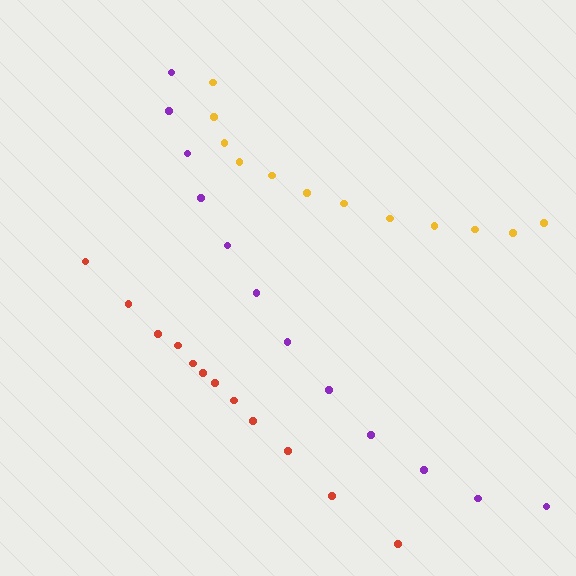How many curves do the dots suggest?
There are 3 distinct paths.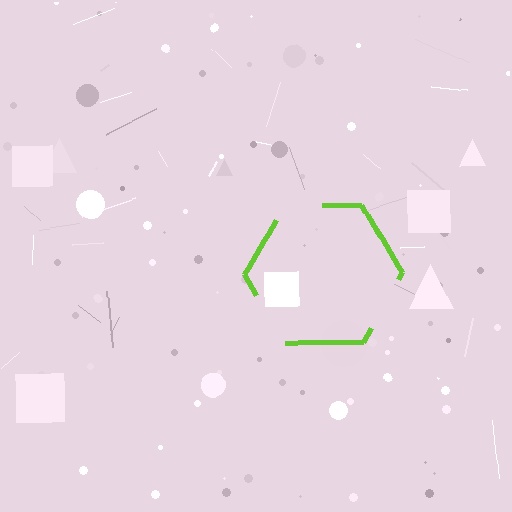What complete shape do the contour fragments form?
The contour fragments form a hexagon.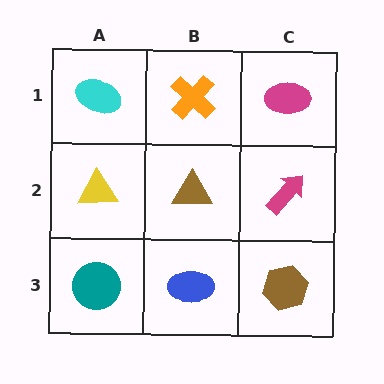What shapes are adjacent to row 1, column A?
A yellow triangle (row 2, column A), an orange cross (row 1, column B).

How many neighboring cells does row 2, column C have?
3.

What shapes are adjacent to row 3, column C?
A magenta arrow (row 2, column C), a blue ellipse (row 3, column B).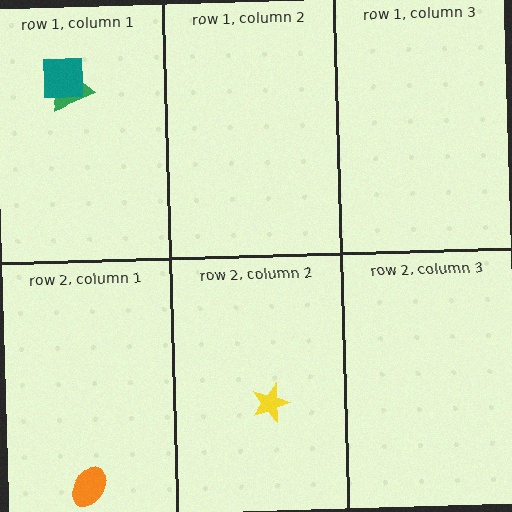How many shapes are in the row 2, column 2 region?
1.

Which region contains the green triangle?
The row 1, column 1 region.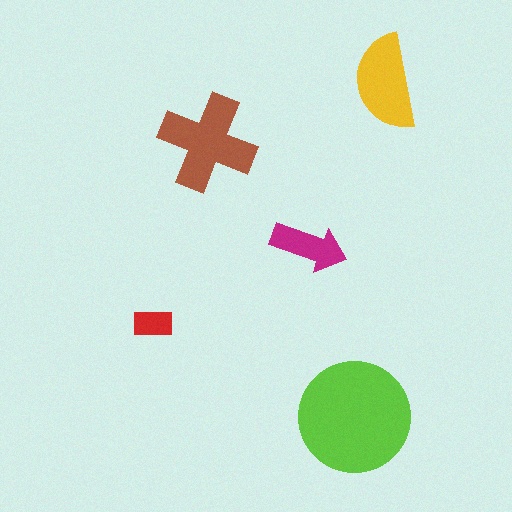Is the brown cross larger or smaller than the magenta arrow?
Larger.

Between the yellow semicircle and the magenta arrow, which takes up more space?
The yellow semicircle.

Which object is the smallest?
The red rectangle.